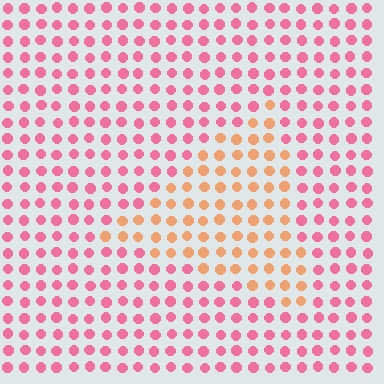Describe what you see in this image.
The image is filled with small pink elements in a uniform arrangement. A triangle-shaped region is visible where the elements are tinted to a slightly different hue, forming a subtle color boundary.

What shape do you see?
I see a triangle.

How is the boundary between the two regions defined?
The boundary is defined purely by a slight shift in hue (about 45 degrees). Spacing, size, and orientation are identical on both sides.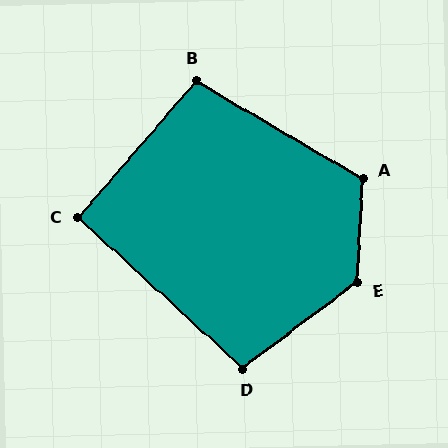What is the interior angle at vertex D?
Approximately 101 degrees (obtuse).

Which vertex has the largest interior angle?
E, at approximately 130 degrees.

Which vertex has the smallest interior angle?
C, at approximately 92 degrees.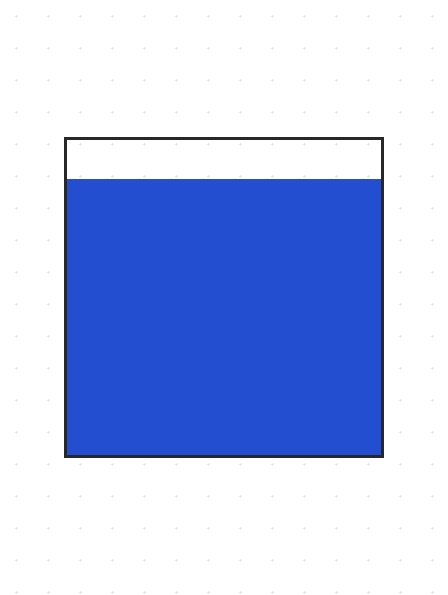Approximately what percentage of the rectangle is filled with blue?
Approximately 85%.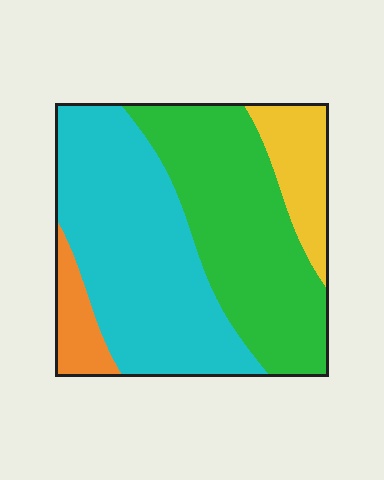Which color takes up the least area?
Orange, at roughly 5%.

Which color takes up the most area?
Cyan, at roughly 45%.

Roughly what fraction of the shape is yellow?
Yellow covers roughly 10% of the shape.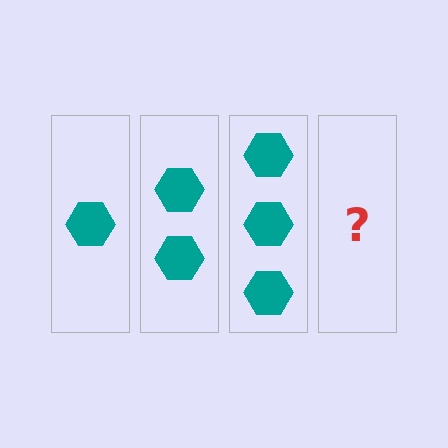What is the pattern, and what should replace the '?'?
The pattern is that each step adds one more hexagon. The '?' should be 4 hexagons.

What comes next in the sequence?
The next element should be 4 hexagons.